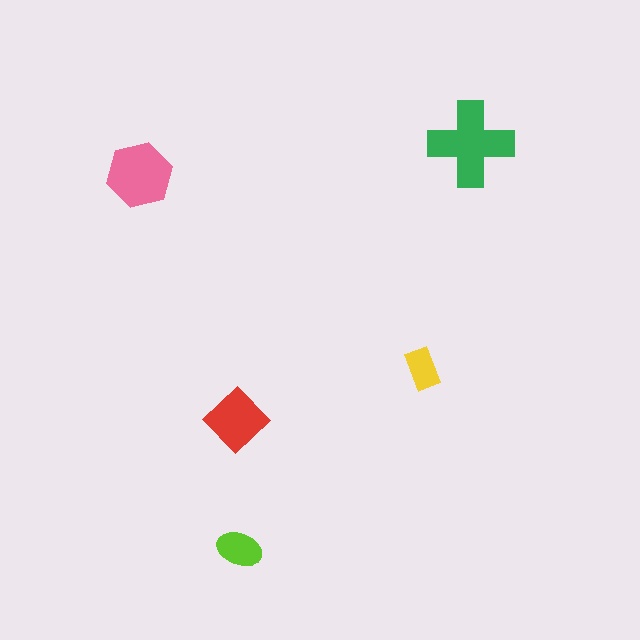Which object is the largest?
The green cross.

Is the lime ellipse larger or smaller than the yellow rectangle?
Larger.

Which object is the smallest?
The yellow rectangle.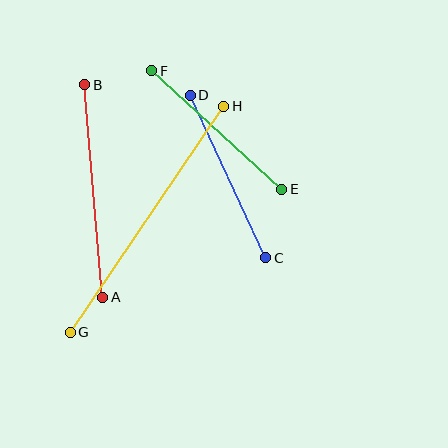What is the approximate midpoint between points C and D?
The midpoint is at approximately (228, 176) pixels.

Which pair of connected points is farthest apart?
Points G and H are farthest apart.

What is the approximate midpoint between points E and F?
The midpoint is at approximately (217, 130) pixels.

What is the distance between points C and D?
The distance is approximately 179 pixels.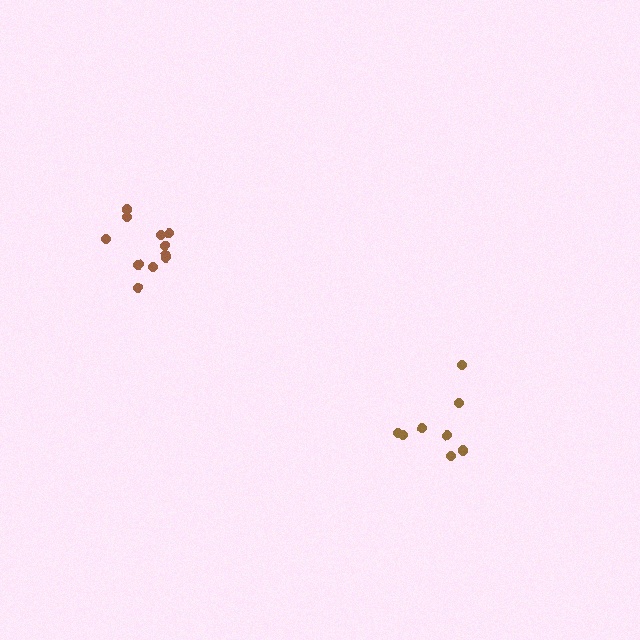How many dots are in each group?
Group 1: 8 dots, Group 2: 11 dots (19 total).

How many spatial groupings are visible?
There are 2 spatial groupings.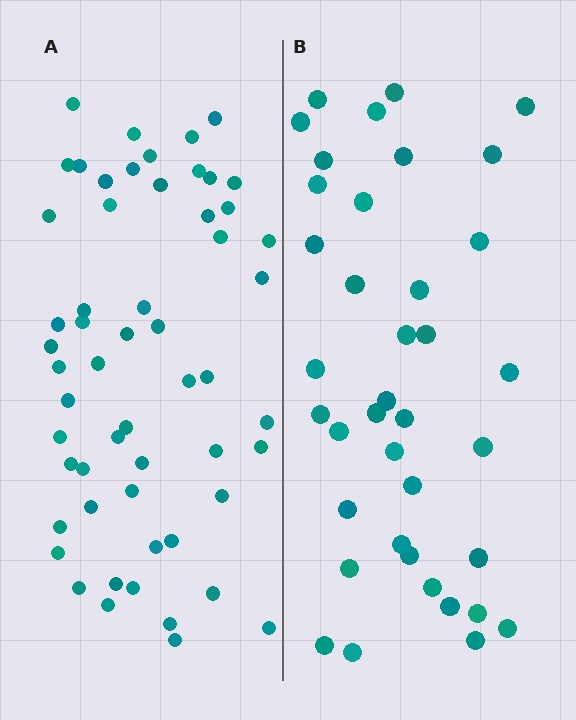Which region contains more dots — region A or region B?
Region A (the left region) has more dots.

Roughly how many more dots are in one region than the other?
Region A has approximately 20 more dots than region B.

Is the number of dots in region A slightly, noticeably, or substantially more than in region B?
Region A has substantially more. The ratio is roughly 1.5 to 1.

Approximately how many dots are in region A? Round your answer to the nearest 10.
About 60 dots. (The exact count is 56, which rounds to 60.)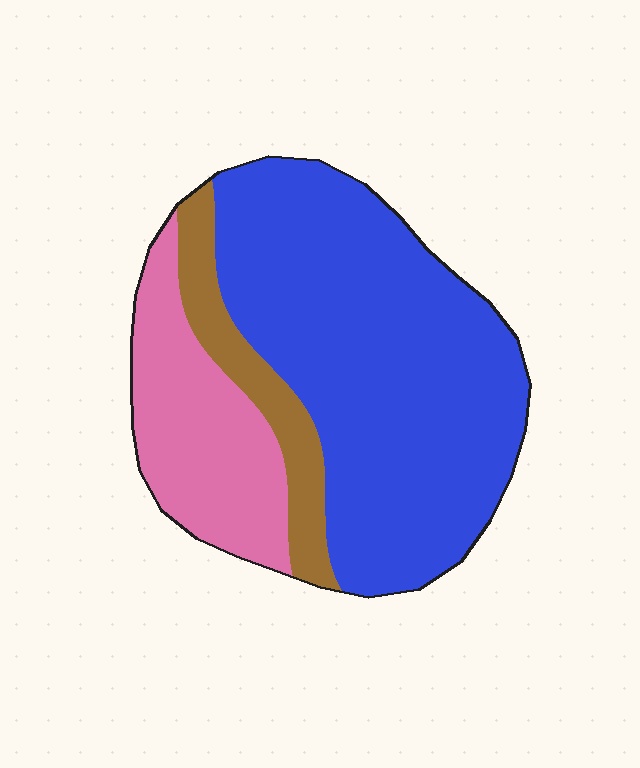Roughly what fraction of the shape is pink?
Pink covers roughly 25% of the shape.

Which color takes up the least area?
Brown, at roughly 10%.